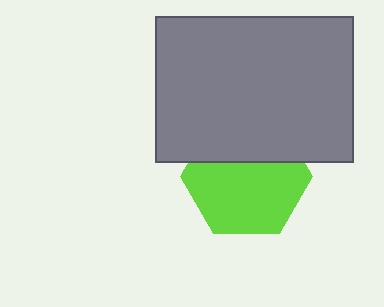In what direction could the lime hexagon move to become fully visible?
The lime hexagon could move down. That would shift it out from behind the gray rectangle entirely.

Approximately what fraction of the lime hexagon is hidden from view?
Roughly 36% of the lime hexagon is hidden behind the gray rectangle.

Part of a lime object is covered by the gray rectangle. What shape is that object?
It is a hexagon.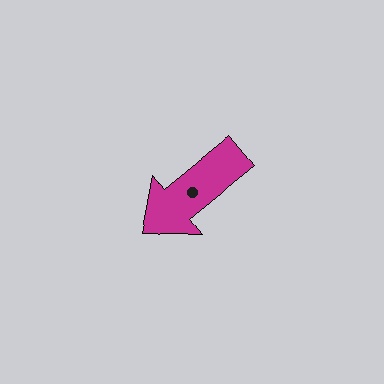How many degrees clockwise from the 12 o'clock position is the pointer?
Approximately 231 degrees.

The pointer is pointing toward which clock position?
Roughly 8 o'clock.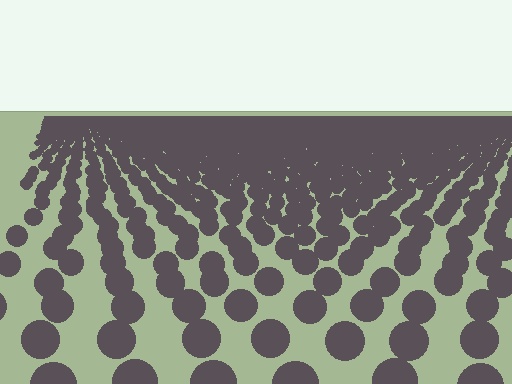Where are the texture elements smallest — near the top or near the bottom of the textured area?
Near the top.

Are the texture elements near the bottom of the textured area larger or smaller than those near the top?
Larger. Near the bottom, elements are closer to the viewer and appear at a bigger on-screen size.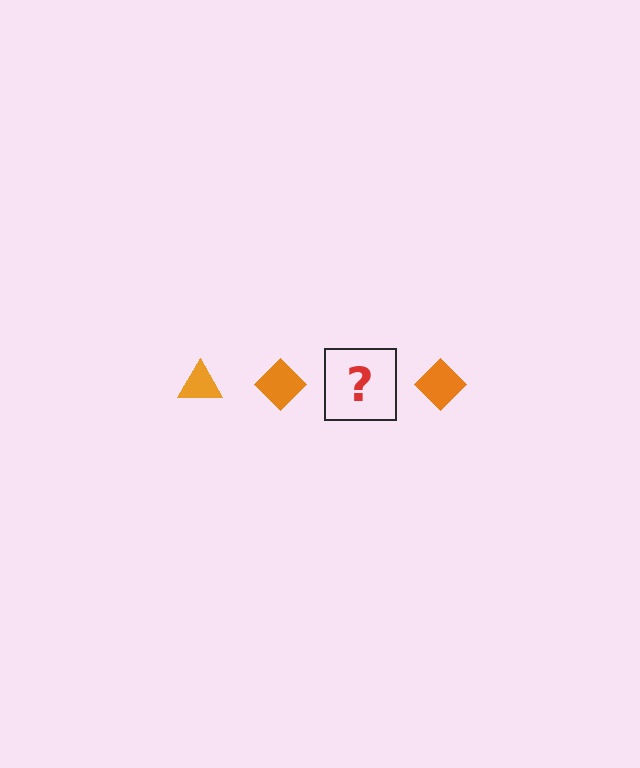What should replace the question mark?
The question mark should be replaced with an orange triangle.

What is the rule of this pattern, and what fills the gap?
The rule is that the pattern cycles through triangle, diamond shapes in orange. The gap should be filled with an orange triangle.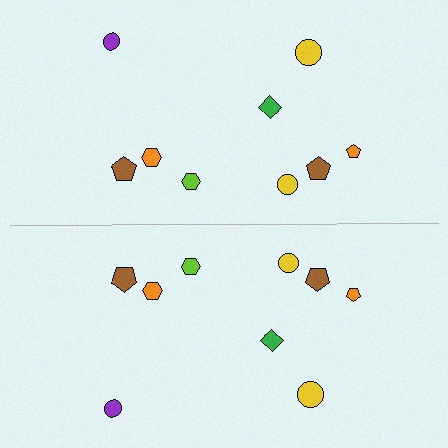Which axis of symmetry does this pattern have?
The pattern has a horizontal axis of symmetry running through the center of the image.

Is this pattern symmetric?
Yes, this pattern has bilateral (reflection) symmetry.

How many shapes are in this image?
There are 18 shapes in this image.